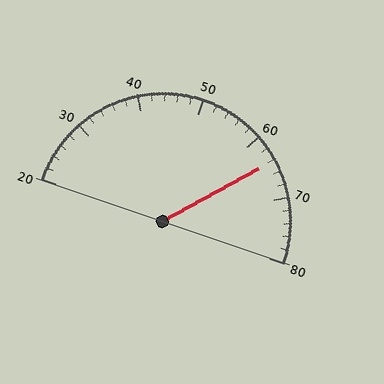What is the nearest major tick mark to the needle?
The nearest major tick mark is 60.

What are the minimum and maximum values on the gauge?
The gauge ranges from 20 to 80.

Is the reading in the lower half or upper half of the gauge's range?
The reading is in the upper half of the range (20 to 80).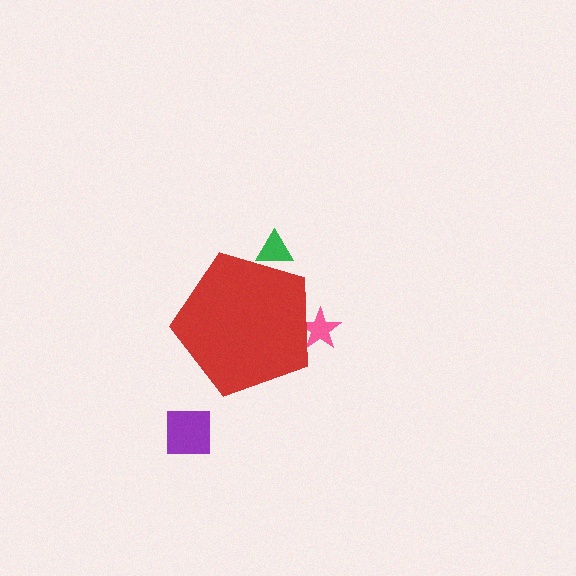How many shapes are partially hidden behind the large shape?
2 shapes are partially hidden.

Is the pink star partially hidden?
Yes, the pink star is partially hidden behind the red pentagon.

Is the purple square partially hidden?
No, the purple square is fully visible.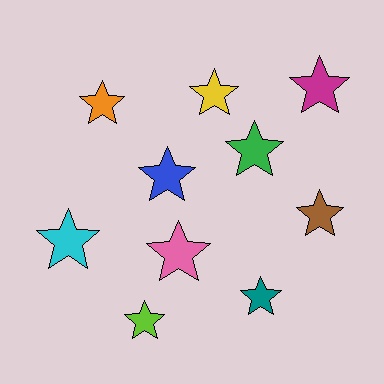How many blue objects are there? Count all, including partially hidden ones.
There is 1 blue object.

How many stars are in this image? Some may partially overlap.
There are 10 stars.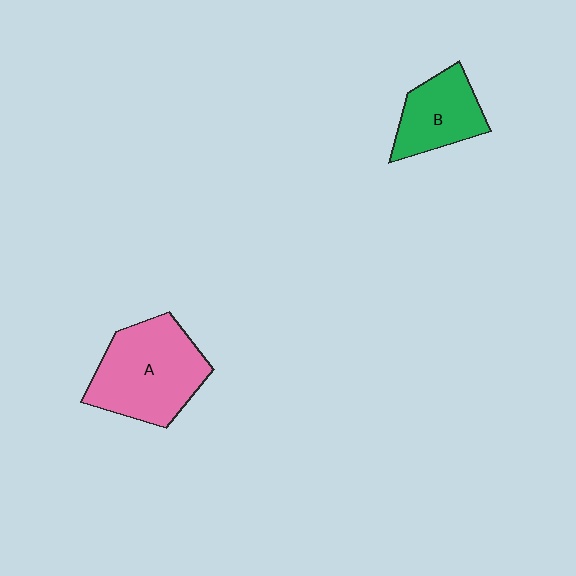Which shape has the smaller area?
Shape B (green).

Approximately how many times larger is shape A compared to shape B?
Approximately 1.6 times.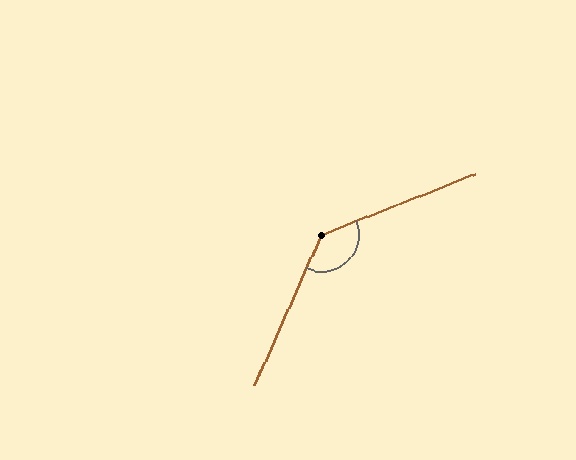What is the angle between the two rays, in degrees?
Approximately 136 degrees.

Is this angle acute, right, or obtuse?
It is obtuse.